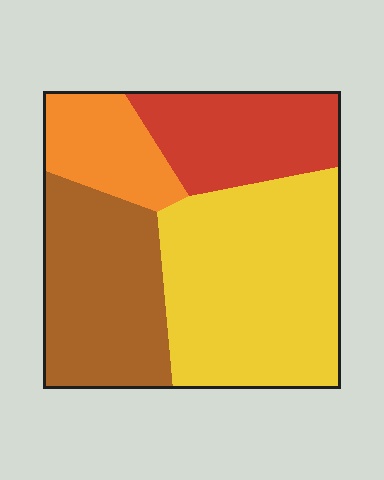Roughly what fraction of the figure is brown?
Brown covers roughly 25% of the figure.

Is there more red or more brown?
Brown.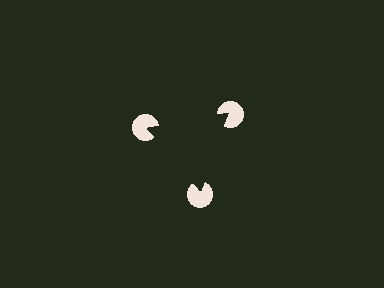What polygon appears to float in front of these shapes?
An illusory triangle — its edges are inferred from the aligned wedge cuts in the pac-man discs, not physically drawn.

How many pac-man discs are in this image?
There are 3 — one at each vertex of the illusory triangle.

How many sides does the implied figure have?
3 sides.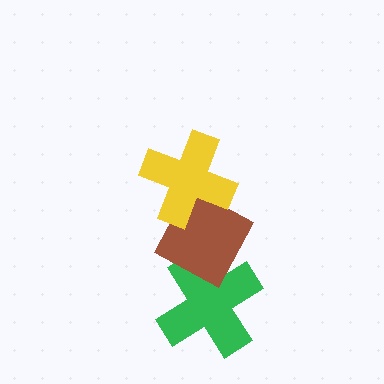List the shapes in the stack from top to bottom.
From top to bottom: the yellow cross, the brown diamond, the green cross.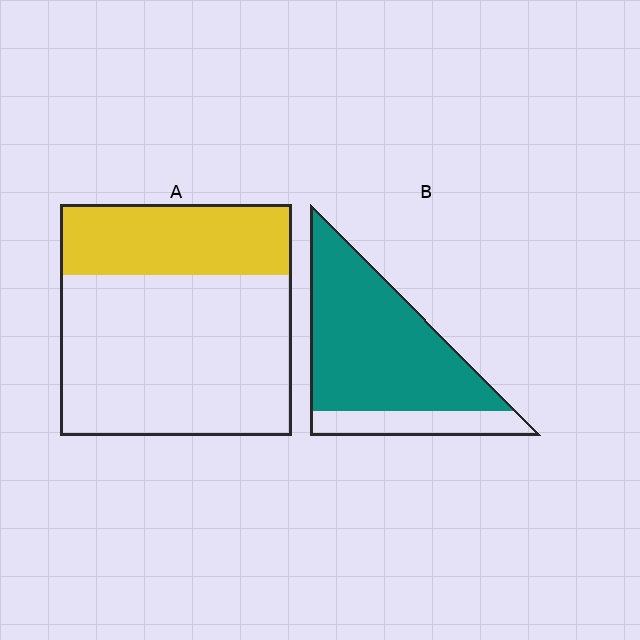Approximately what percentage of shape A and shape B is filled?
A is approximately 30% and B is approximately 80%.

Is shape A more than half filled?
No.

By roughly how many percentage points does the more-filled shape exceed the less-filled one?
By roughly 50 percentage points (B over A).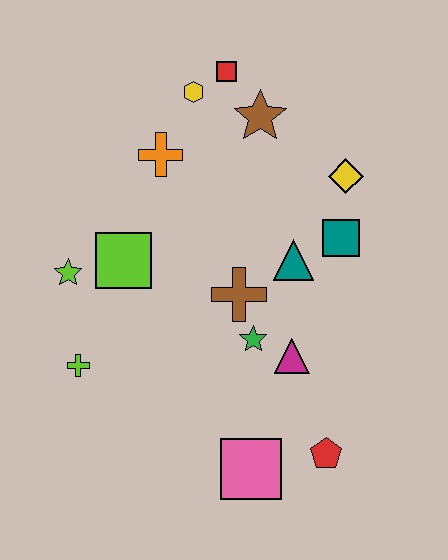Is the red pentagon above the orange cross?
No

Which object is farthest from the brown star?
The pink square is farthest from the brown star.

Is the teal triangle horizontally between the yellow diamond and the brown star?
Yes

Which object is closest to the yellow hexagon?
The red square is closest to the yellow hexagon.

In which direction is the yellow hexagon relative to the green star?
The yellow hexagon is above the green star.